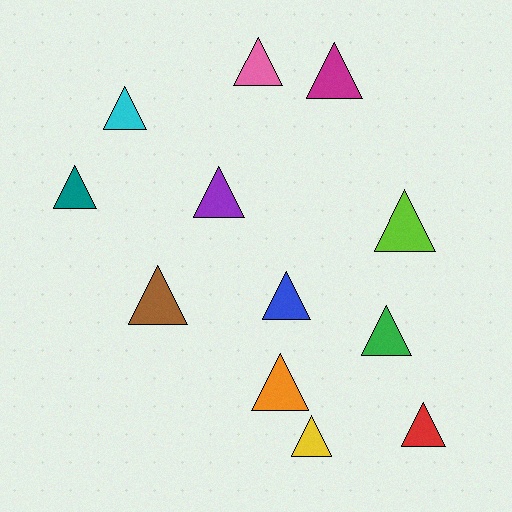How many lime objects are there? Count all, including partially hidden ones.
There is 1 lime object.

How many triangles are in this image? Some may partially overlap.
There are 12 triangles.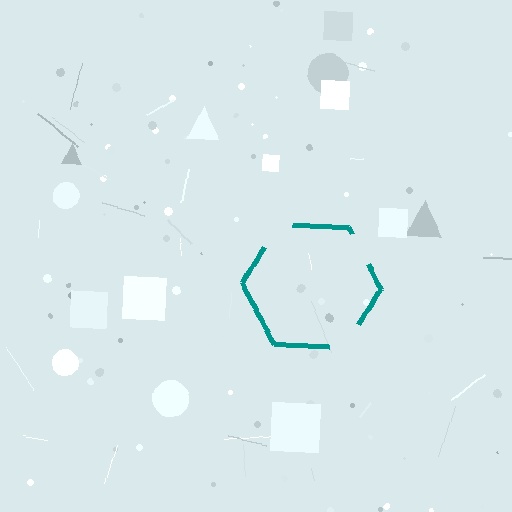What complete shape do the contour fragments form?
The contour fragments form a hexagon.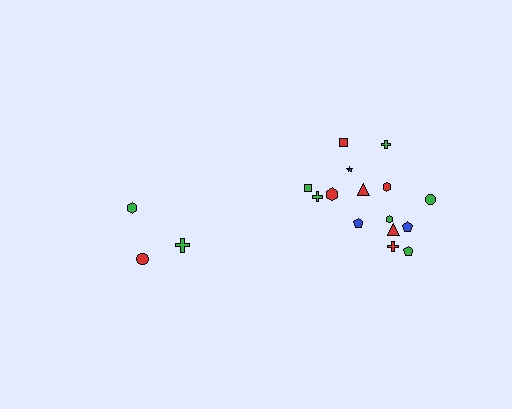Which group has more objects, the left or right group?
The right group.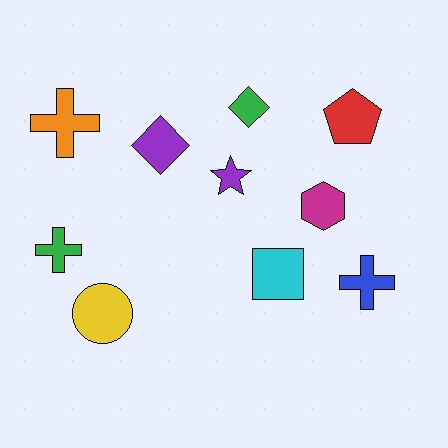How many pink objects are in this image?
There are no pink objects.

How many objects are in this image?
There are 10 objects.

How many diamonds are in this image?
There are 2 diamonds.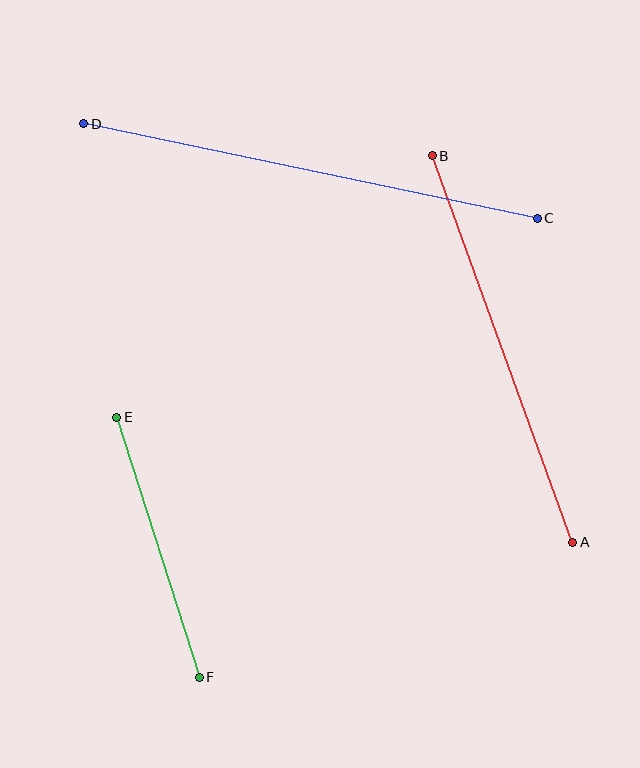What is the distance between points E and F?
The distance is approximately 273 pixels.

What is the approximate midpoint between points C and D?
The midpoint is at approximately (311, 171) pixels.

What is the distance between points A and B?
The distance is approximately 411 pixels.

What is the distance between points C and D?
The distance is approximately 463 pixels.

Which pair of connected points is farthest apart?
Points C and D are farthest apart.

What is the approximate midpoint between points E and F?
The midpoint is at approximately (158, 547) pixels.